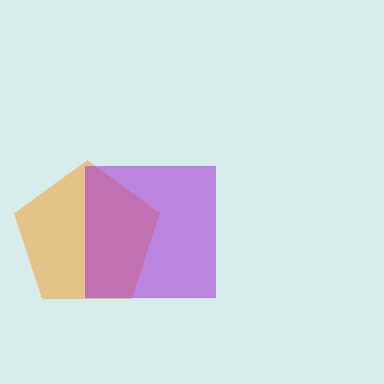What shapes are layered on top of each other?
The layered shapes are: an orange pentagon, a purple square.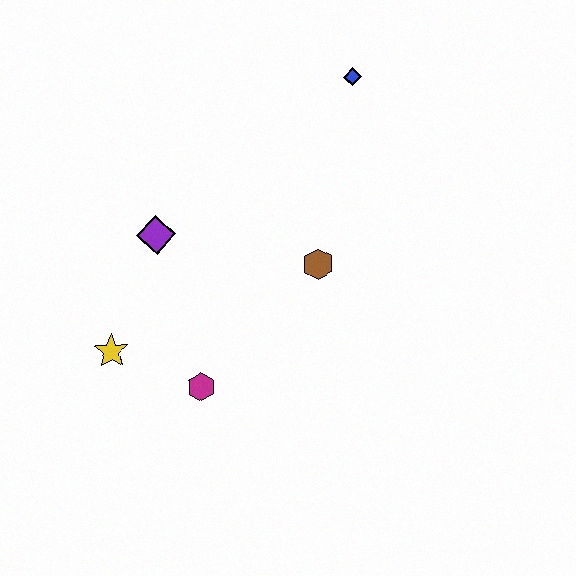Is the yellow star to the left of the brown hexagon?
Yes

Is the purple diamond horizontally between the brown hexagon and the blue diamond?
No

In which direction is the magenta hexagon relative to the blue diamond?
The magenta hexagon is below the blue diamond.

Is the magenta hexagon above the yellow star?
No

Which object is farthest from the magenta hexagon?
The blue diamond is farthest from the magenta hexagon.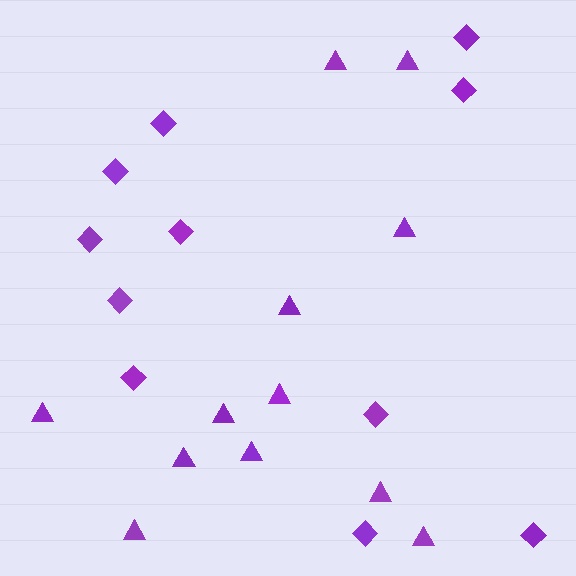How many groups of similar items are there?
There are 2 groups: one group of triangles (12) and one group of diamonds (11).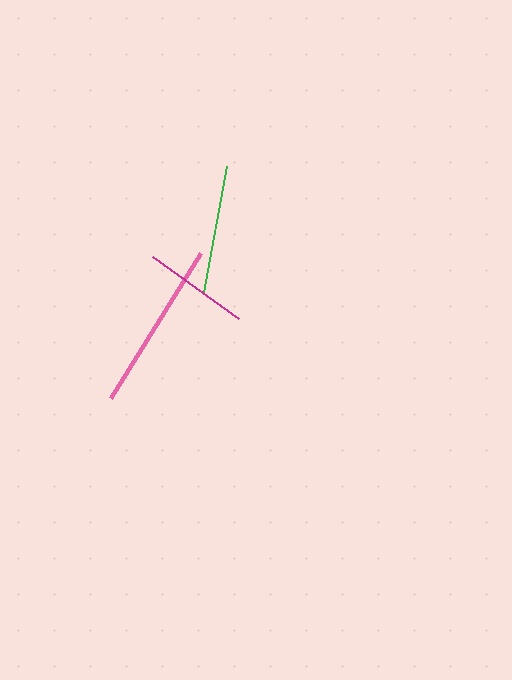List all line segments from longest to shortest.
From longest to shortest: pink, green, magenta.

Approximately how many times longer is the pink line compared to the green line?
The pink line is approximately 1.3 times the length of the green line.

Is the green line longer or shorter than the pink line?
The pink line is longer than the green line.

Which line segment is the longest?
The pink line is the longest at approximately 171 pixels.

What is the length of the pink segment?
The pink segment is approximately 171 pixels long.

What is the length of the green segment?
The green segment is approximately 128 pixels long.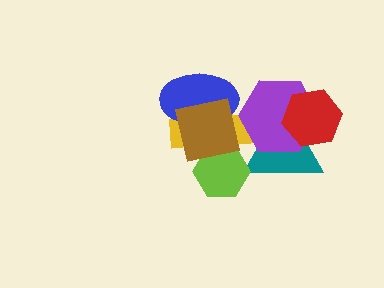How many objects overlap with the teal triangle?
4 objects overlap with the teal triangle.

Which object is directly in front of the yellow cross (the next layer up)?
The teal triangle is directly in front of the yellow cross.